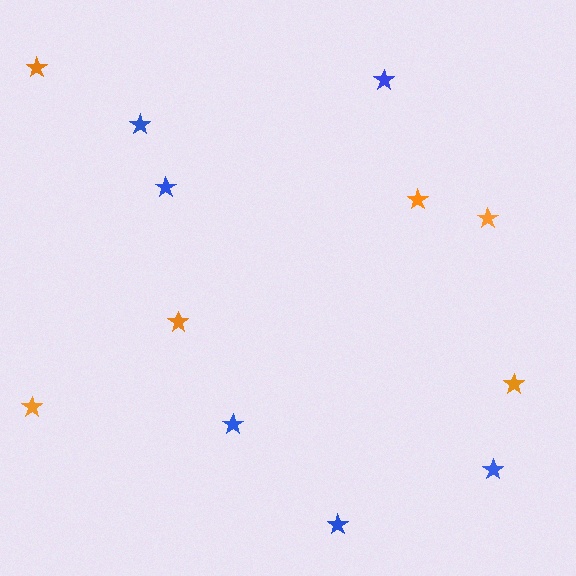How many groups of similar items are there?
There are 2 groups: one group of orange stars (6) and one group of blue stars (6).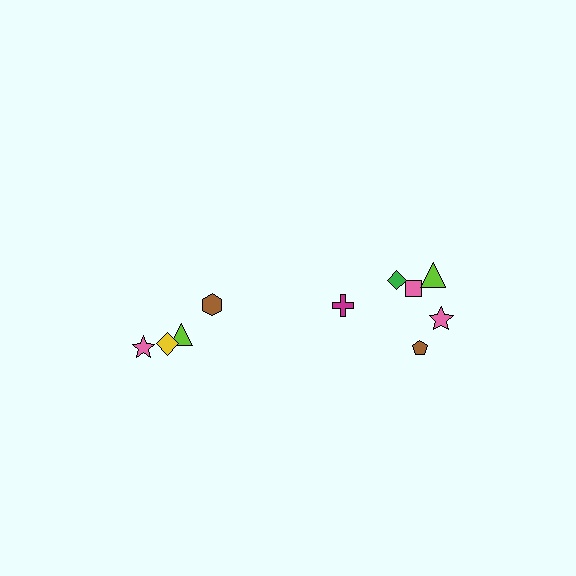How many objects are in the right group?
There are 6 objects.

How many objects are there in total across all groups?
There are 10 objects.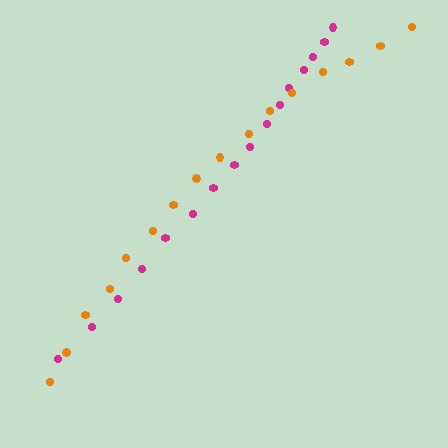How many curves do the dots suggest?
There are 2 distinct paths.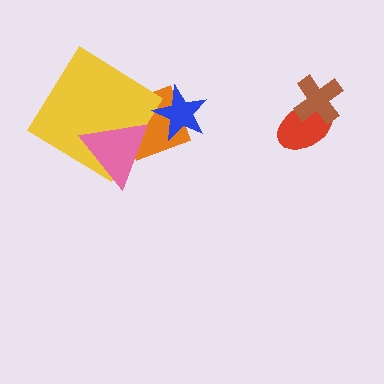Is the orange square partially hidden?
Yes, it is partially covered by another shape.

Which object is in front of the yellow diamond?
The pink triangle is in front of the yellow diamond.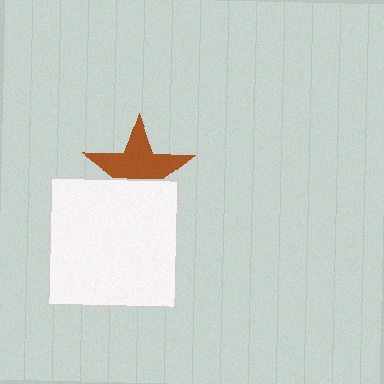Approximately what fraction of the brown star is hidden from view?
Roughly 38% of the brown star is hidden behind the white square.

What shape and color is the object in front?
The object in front is a white square.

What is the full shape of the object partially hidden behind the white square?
The partially hidden object is a brown star.